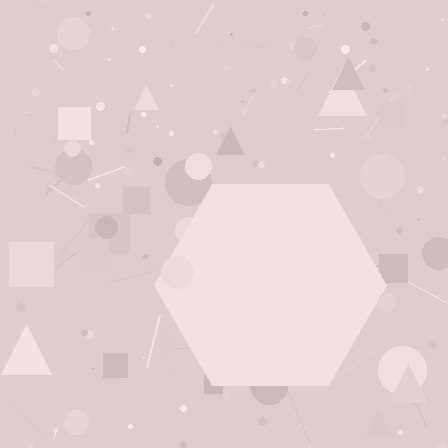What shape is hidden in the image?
A hexagon is hidden in the image.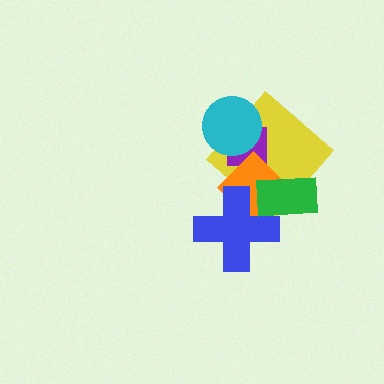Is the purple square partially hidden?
Yes, it is partially covered by another shape.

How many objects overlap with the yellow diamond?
4 objects overlap with the yellow diamond.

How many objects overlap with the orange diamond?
4 objects overlap with the orange diamond.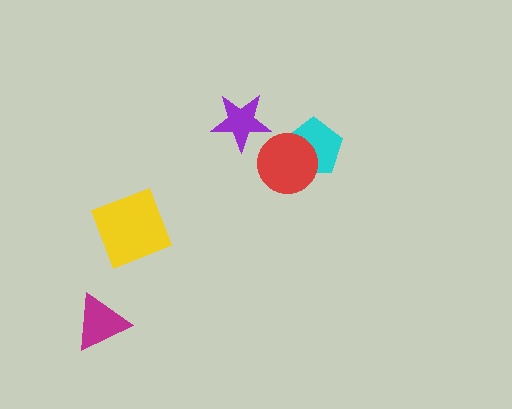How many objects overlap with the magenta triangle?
0 objects overlap with the magenta triangle.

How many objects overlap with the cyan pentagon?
1 object overlaps with the cyan pentagon.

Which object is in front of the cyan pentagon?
The red circle is in front of the cyan pentagon.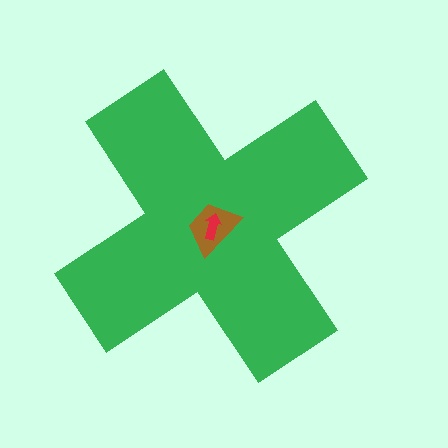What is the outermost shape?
The green cross.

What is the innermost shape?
The red arrow.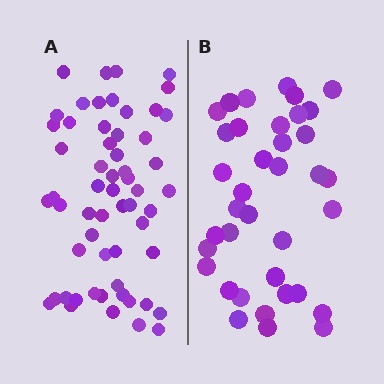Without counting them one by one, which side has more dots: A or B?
Region A (the left region) has more dots.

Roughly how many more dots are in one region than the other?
Region A has approximately 20 more dots than region B.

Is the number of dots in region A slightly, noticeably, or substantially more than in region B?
Region A has substantially more. The ratio is roughly 1.6 to 1.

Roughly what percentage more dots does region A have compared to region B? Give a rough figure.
About 55% more.